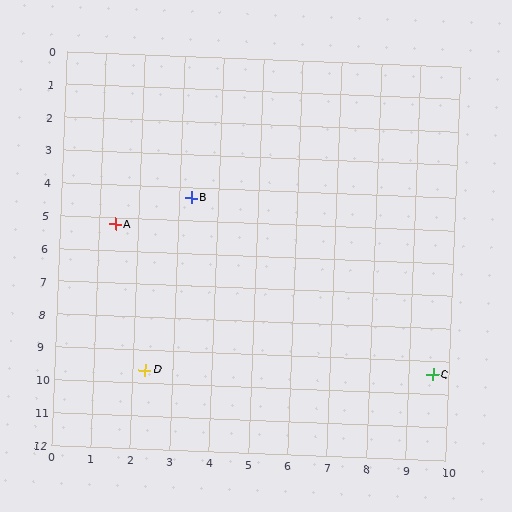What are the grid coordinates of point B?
Point B is at approximately (3.3, 4.3).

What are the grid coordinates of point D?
Point D is at approximately (2.3, 9.6).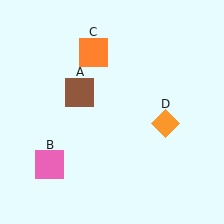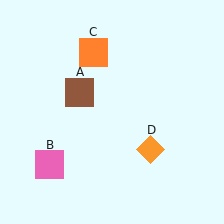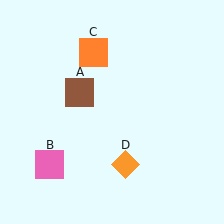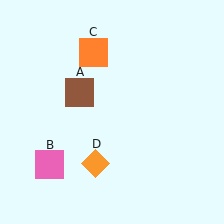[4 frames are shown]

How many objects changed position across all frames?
1 object changed position: orange diamond (object D).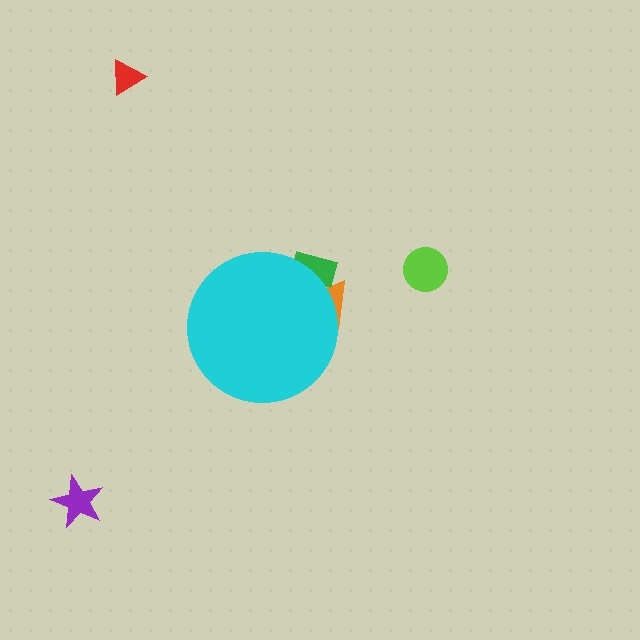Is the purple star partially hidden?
No, the purple star is fully visible.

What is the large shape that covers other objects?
A cyan circle.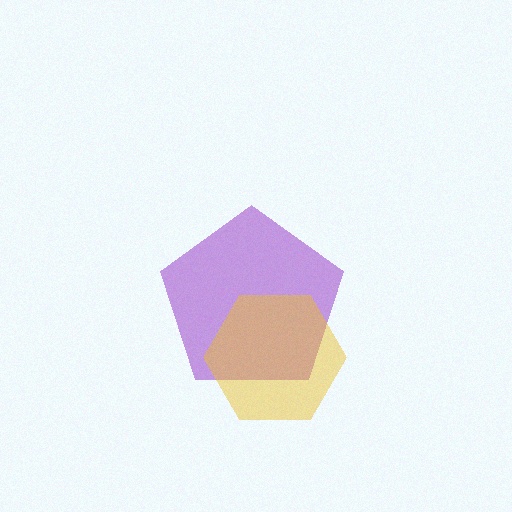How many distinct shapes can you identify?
There are 2 distinct shapes: a purple pentagon, a yellow hexagon.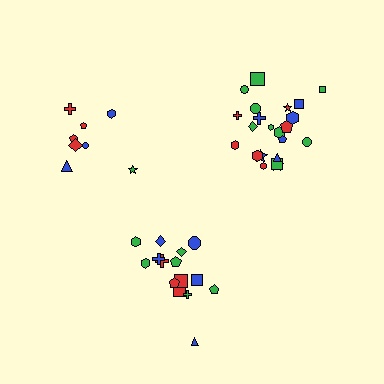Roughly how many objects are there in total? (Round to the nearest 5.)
Roughly 45 objects in total.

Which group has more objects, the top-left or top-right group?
The top-right group.